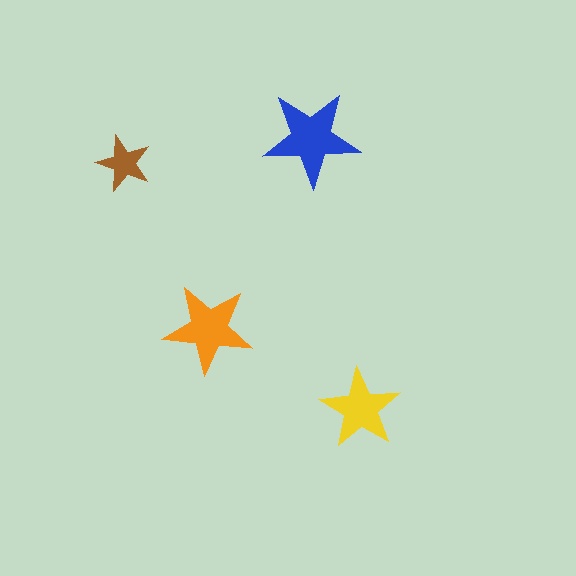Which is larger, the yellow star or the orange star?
The orange one.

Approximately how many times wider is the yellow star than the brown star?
About 1.5 times wider.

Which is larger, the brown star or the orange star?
The orange one.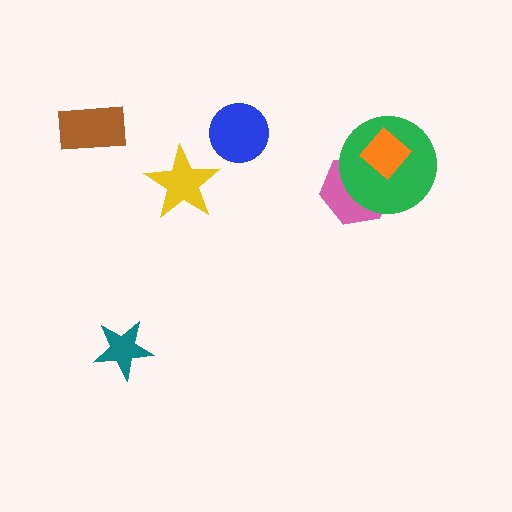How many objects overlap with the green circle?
2 objects overlap with the green circle.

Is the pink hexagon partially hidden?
Yes, it is partially covered by another shape.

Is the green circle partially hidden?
Yes, it is partially covered by another shape.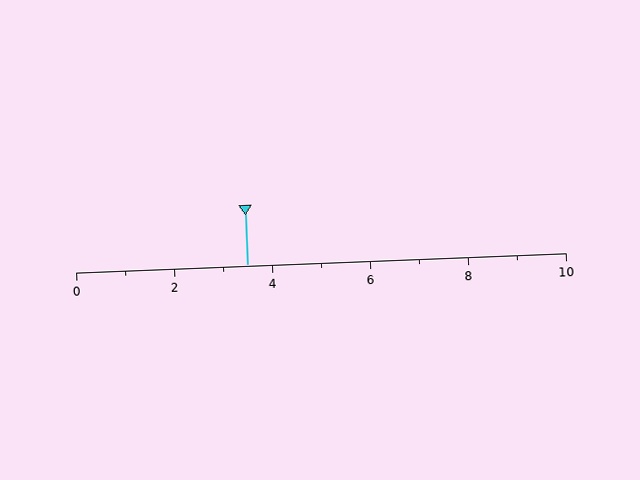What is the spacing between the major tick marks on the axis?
The major ticks are spaced 2 apart.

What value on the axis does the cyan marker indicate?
The marker indicates approximately 3.5.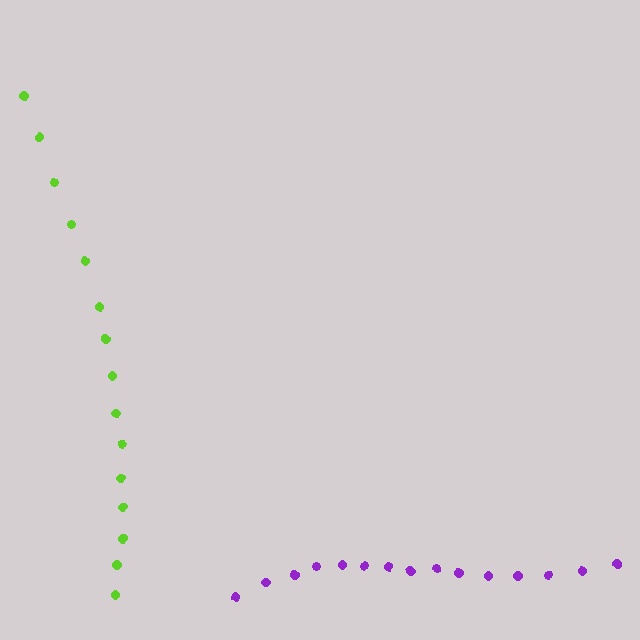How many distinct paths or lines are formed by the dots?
There are 2 distinct paths.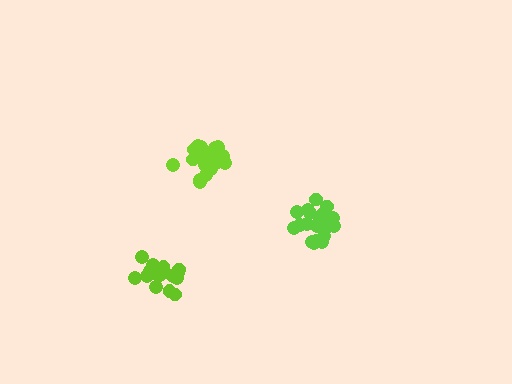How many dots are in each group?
Group 1: 18 dots, Group 2: 21 dots, Group 3: 17 dots (56 total).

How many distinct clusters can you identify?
There are 3 distinct clusters.